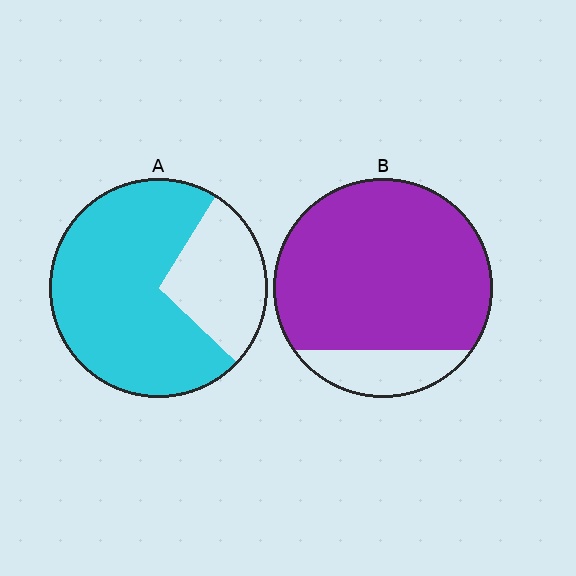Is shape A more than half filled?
Yes.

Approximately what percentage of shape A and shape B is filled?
A is approximately 70% and B is approximately 85%.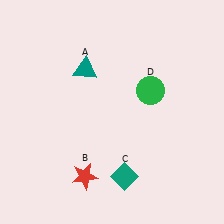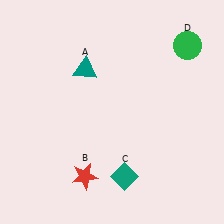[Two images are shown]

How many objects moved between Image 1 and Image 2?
1 object moved between the two images.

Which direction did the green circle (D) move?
The green circle (D) moved up.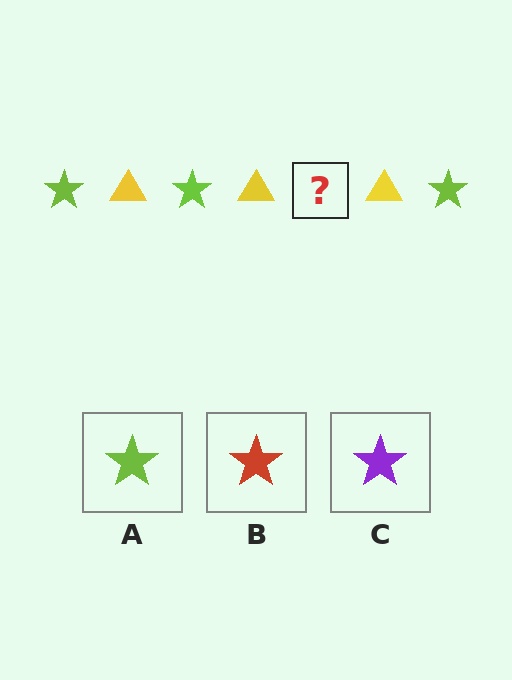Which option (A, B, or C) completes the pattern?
A.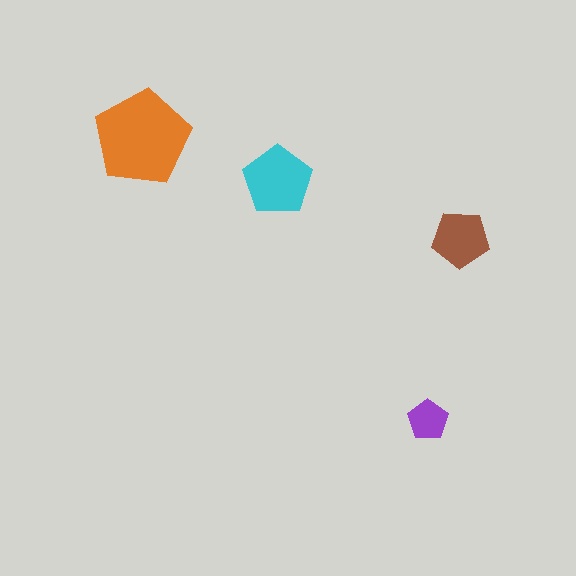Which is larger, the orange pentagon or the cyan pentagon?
The orange one.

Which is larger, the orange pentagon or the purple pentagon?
The orange one.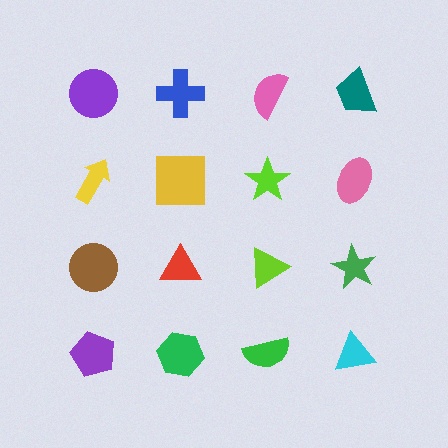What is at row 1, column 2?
A blue cross.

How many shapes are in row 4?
4 shapes.